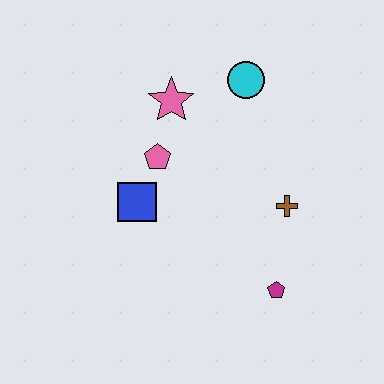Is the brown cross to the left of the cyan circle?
No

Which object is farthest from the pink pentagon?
The magenta pentagon is farthest from the pink pentagon.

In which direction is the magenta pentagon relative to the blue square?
The magenta pentagon is to the right of the blue square.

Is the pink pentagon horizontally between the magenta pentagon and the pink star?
No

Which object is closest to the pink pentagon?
The blue square is closest to the pink pentagon.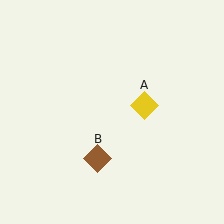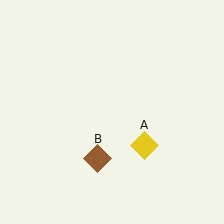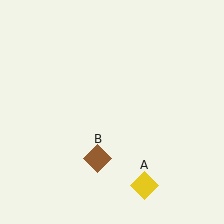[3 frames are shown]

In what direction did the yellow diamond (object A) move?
The yellow diamond (object A) moved down.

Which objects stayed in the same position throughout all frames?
Brown diamond (object B) remained stationary.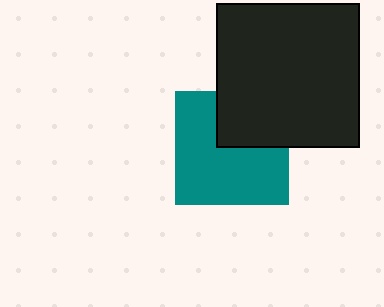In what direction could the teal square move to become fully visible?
The teal square could move down. That would shift it out from behind the black square entirely.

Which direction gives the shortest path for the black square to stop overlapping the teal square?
Moving up gives the shortest separation.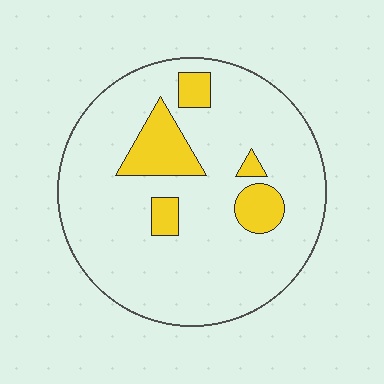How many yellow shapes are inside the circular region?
5.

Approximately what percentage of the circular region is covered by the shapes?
Approximately 15%.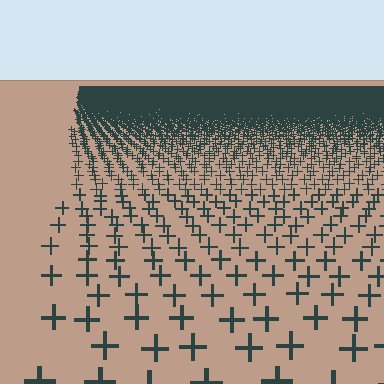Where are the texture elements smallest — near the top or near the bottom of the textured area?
Near the top.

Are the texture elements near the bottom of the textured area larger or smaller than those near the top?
Larger. Near the bottom, elements are closer to the viewer and appear at a bigger on-screen size.